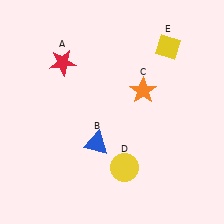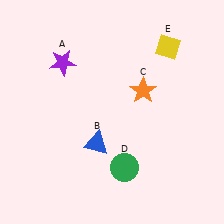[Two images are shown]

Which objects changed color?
A changed from red to purple. D changed from yellow to green.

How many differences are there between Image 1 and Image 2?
There are 2 differences between the two images.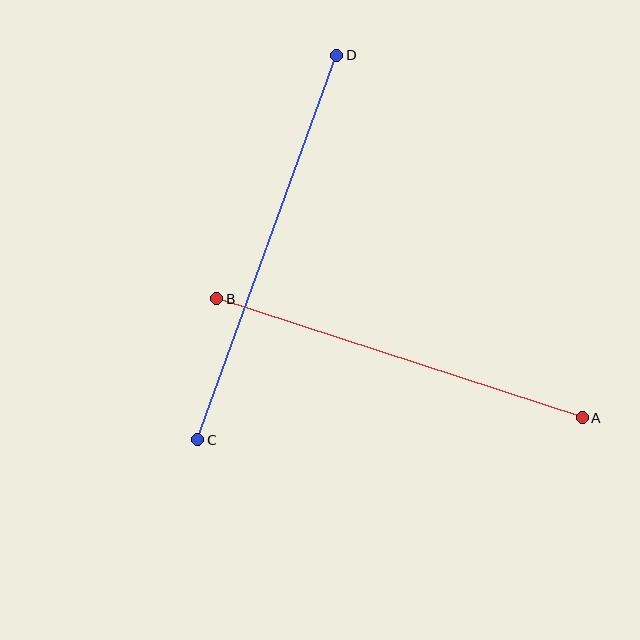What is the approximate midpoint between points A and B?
The midpoint is at approximately (400, 358) pixels.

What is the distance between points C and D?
The distance is approximately 409 pixels.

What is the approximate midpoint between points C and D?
The midpoint is at approximately (267, 248) pixels.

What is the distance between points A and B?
The distance is approximately 385 pixels.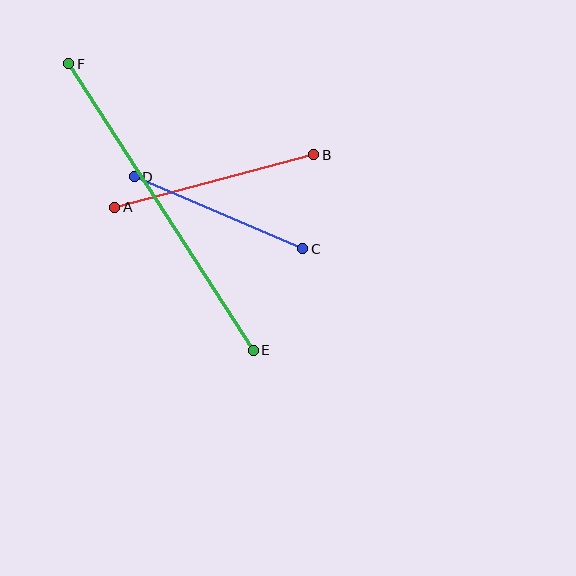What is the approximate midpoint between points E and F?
The midpoint is at approximately (161, 207) pixels.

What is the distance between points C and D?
The distance is approximately 183 pixels.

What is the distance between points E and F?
The distance is approximately 341 pixels.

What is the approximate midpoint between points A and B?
The midpoint is at approximately (214, 181) pixels.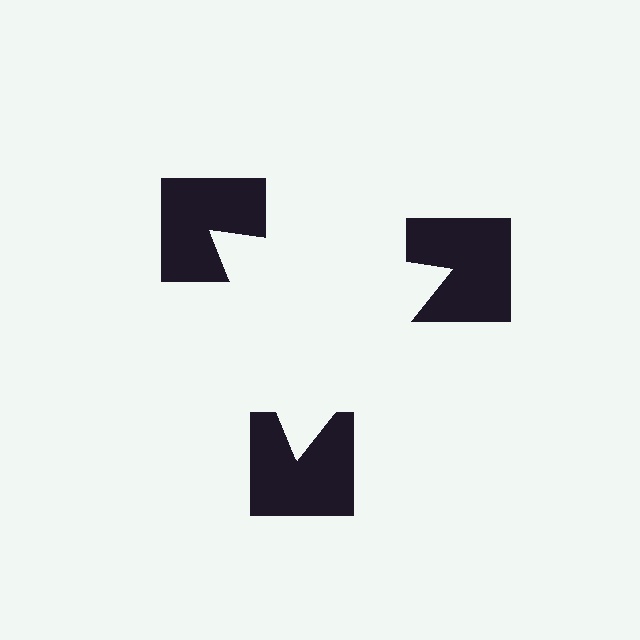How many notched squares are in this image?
There are 3 — one at each vertex of the illusory triangle.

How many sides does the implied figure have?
3 sides.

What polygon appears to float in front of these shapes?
An illusory triangle — its edges are inferred from the aligned wedge cuts in the notched squares, not physically drawn.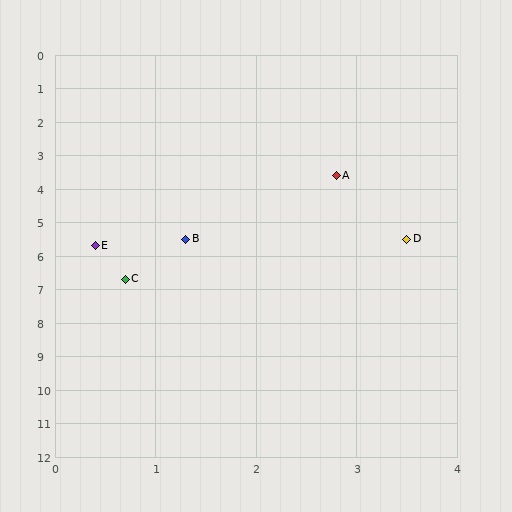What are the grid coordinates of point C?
Point C is at approximately (0.7, 6.7).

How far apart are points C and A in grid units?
Points C and A are about 3.7 grid units apart.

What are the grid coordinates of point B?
Point B is at approximately (1.3, 5.5).